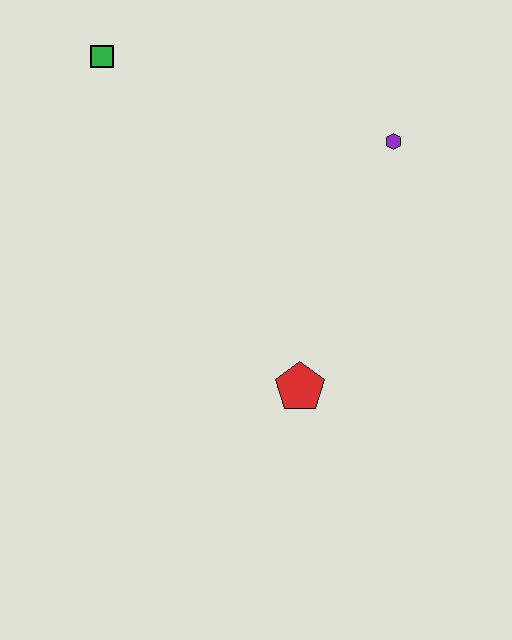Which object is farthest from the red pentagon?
The green square is farthest from the red pentagon.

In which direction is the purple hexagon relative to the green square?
The purple hexagon is to the right of the green square.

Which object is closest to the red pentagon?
The purple hexagon is closest to the red pentagon.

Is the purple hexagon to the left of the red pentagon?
No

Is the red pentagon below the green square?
Yes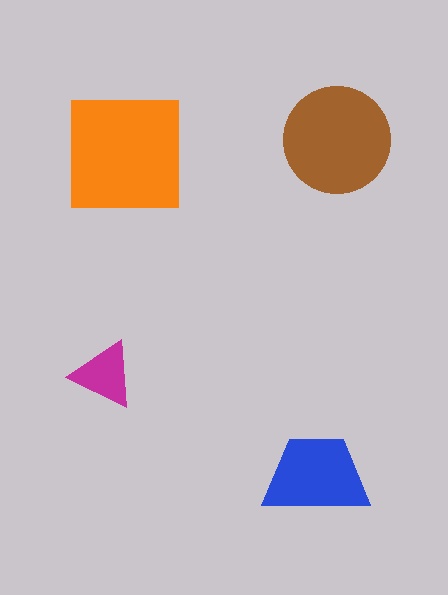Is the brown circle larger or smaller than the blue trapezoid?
Larger.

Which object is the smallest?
The magenta triangle.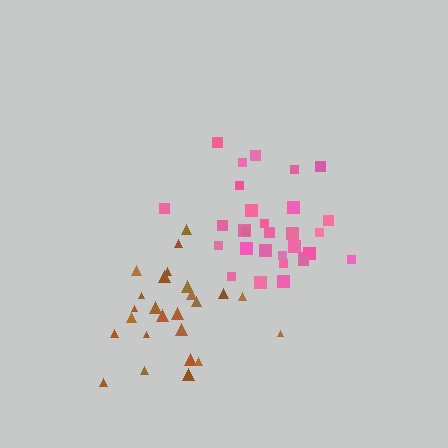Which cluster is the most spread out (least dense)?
Brown.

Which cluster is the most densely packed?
Pink.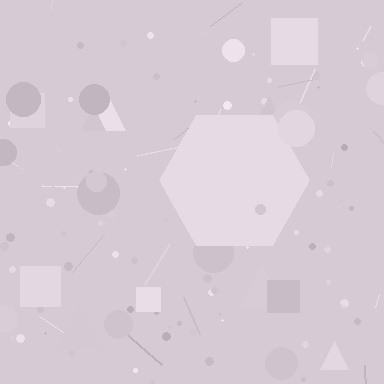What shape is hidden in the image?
A hexagon is hidden in the image.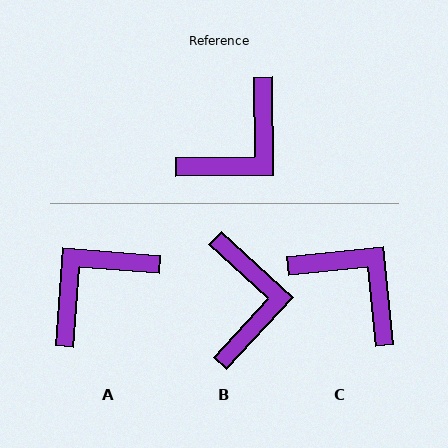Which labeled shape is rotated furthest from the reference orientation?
A, about 175 degrees away.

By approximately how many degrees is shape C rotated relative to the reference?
Approximately 95 degrees counter-clockwise.